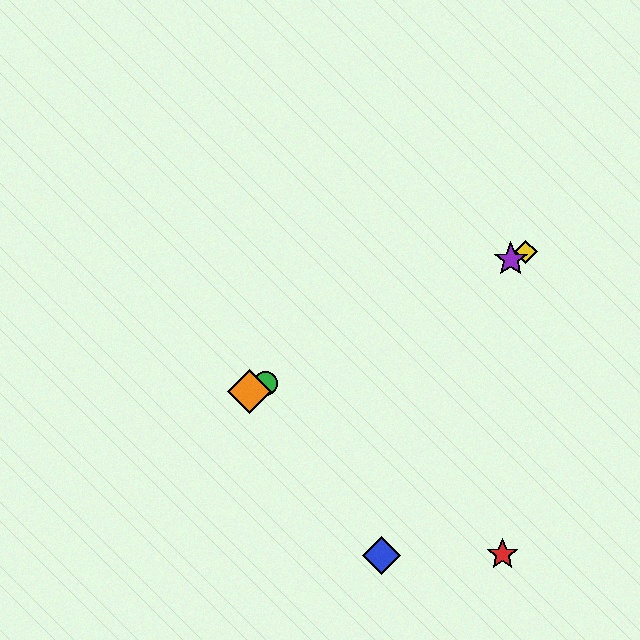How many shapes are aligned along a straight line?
4 shapes (the green circle, the yellow diamond, the purple star, the orange diamond) are aligned along a straight line.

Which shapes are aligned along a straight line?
The green circle, the yellow diamond, the purple star, the orange diamond are aligned along a straight line.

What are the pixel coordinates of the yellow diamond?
The yellow diamond is at (526, 252).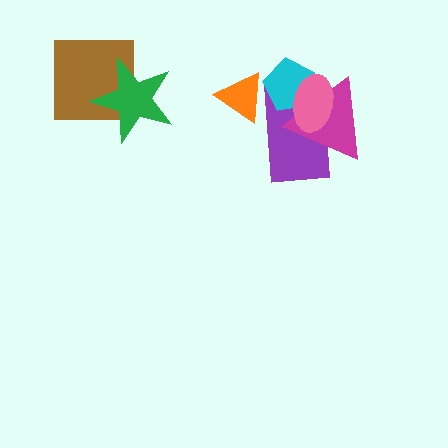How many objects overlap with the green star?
1 object overlaps with the green star.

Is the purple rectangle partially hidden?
Yes, it is partially covered by another shape.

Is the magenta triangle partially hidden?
Yes, it is partially covered by another shape.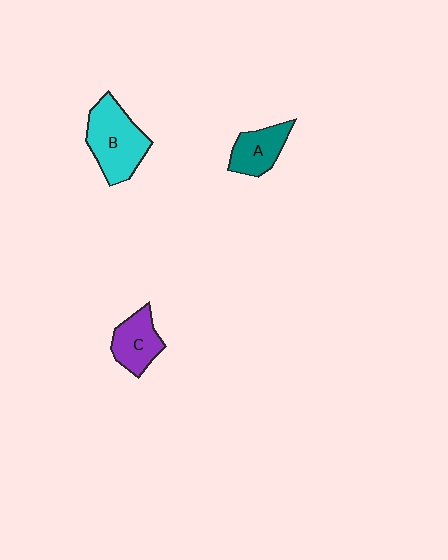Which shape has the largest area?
Shape B (cyan).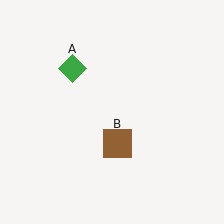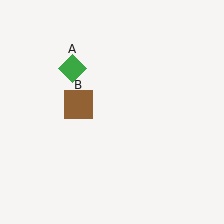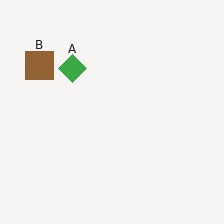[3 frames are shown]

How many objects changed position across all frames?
1 object changed position: brown square (object B).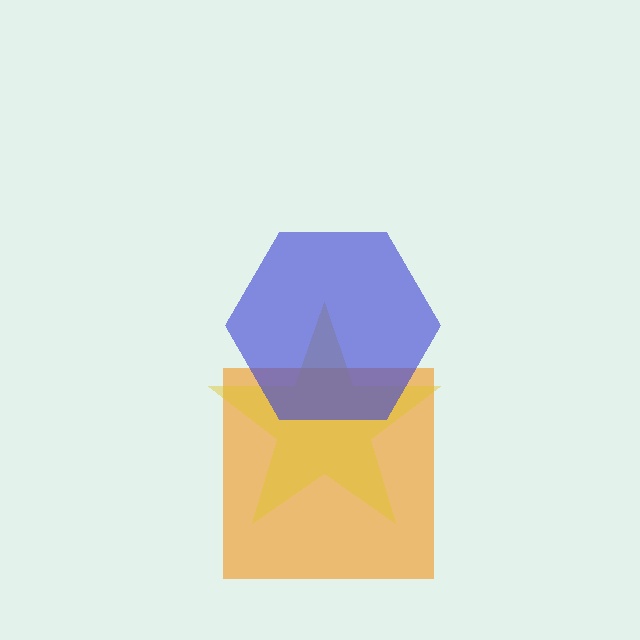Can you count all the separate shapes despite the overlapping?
Yes, there are 3 separate shapes.